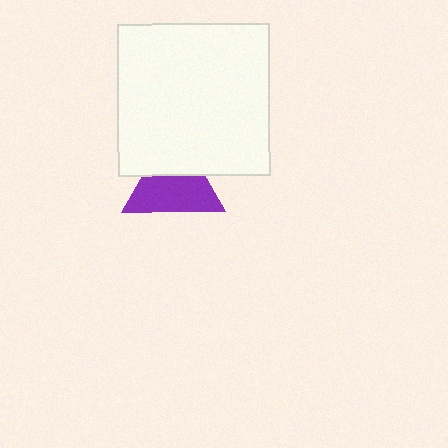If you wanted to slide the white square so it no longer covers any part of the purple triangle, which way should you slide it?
Slide it up — that is the most direct way to separate the two shapes.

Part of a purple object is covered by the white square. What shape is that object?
It is a triangle.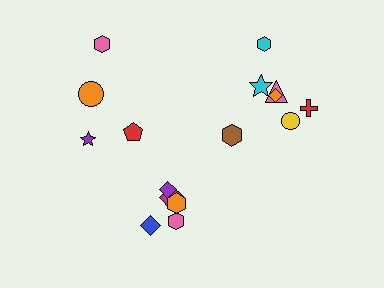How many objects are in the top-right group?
There are 7 objects.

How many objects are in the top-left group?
There are 4 objects.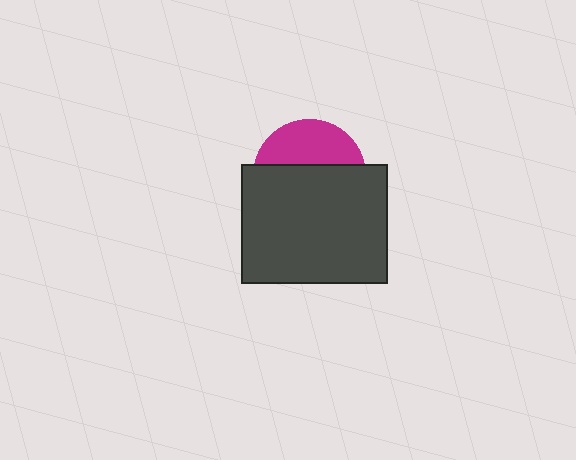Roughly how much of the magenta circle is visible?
A small part of it is visible (roughly 37%).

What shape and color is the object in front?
The object in front is a dark gray rectangle.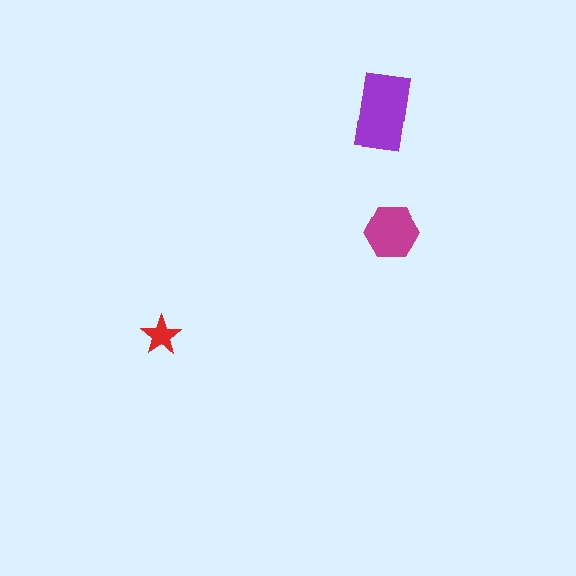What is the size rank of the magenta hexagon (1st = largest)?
2nd.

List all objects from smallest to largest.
The red star, the magenta hexagon, the purple rectangle.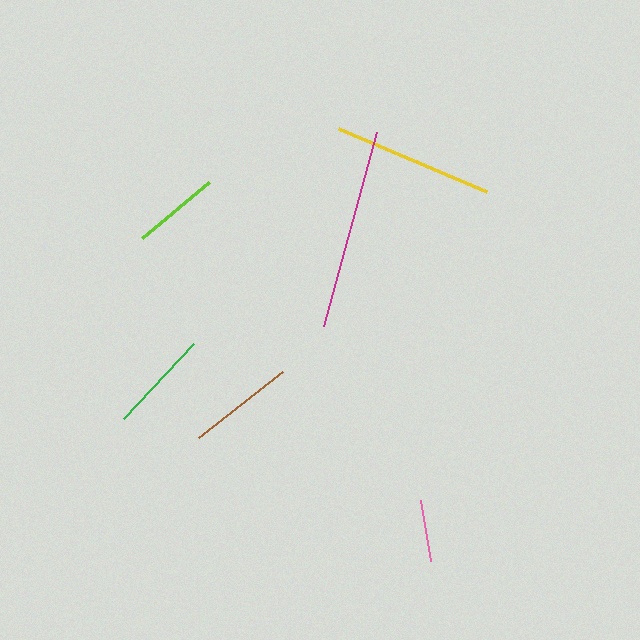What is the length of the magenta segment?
The magenta segment is approximately 201 pixels long.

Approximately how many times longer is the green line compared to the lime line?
The green line is approximately 1.2 times the length of the lime line.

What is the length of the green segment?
The green segment is approximately 103 pixels long.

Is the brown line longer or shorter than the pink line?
The brown line is longer than the pink line.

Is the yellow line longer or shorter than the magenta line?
The magenta line is longer than the yellow line.